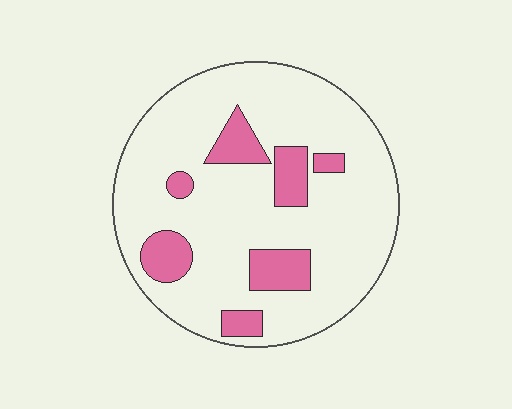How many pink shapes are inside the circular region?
7.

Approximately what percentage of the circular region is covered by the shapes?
Approximately 20%.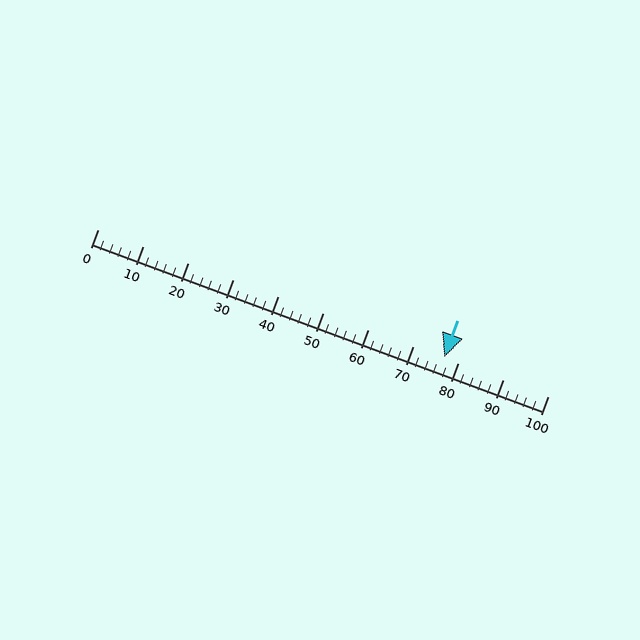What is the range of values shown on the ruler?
The ruler shows values from 0 to 100.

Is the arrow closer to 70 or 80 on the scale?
The arrow is closer to 80.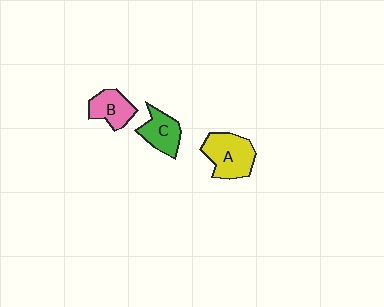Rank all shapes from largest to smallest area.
From largest to smallest: A (yellow), C (green), B (pink).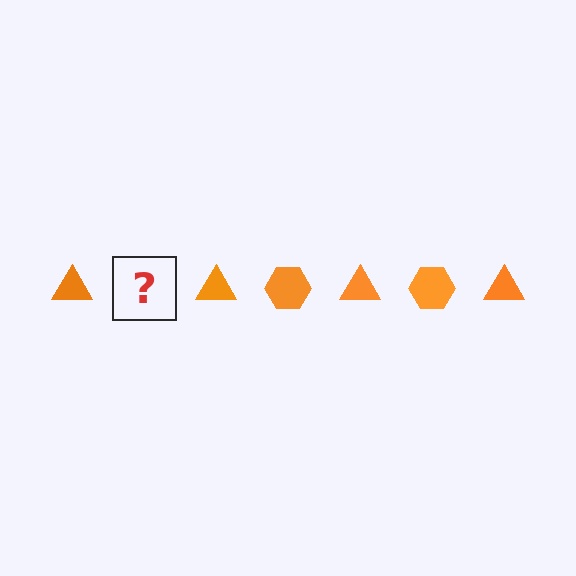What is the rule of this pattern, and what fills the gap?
The rule is that the pattern cycles through triangle, hexagon shapes in orange. The gap should be filled with an orange hexagon.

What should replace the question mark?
The question mark should be replaced with an orange hexagon.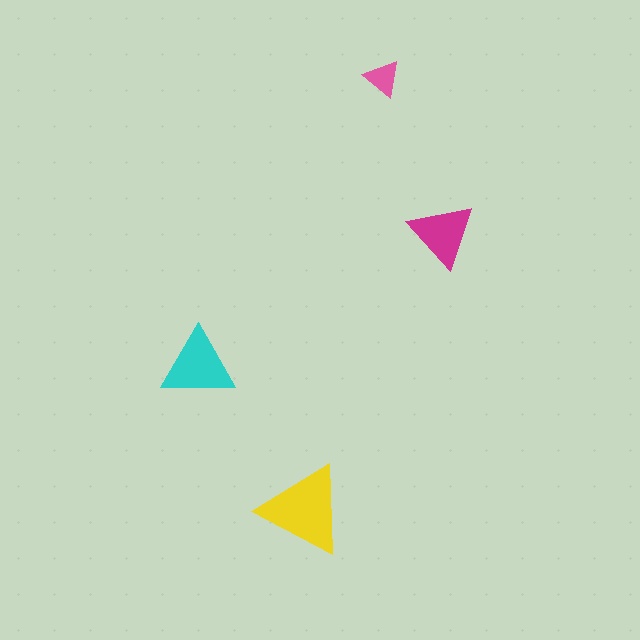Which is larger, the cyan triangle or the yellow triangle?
The yellow one.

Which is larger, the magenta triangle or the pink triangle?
The magenta one.